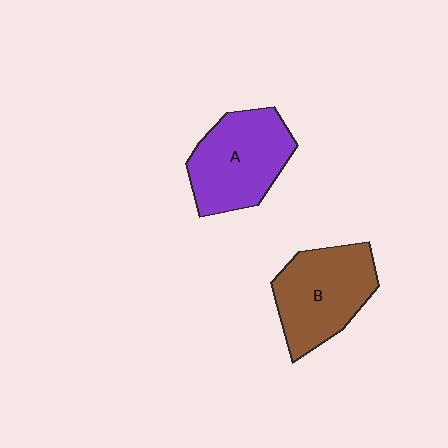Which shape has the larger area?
Shape A (purple).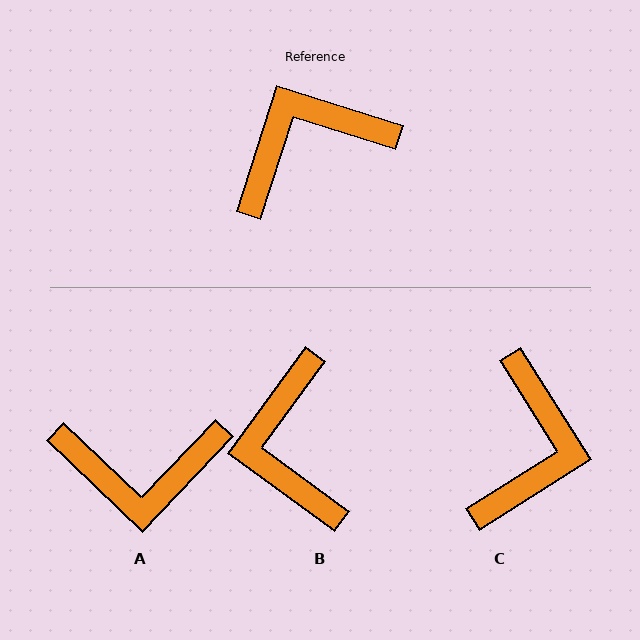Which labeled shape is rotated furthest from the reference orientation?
A, about 154 degrees away.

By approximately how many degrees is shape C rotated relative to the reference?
Approximately 130 degrees clockwise.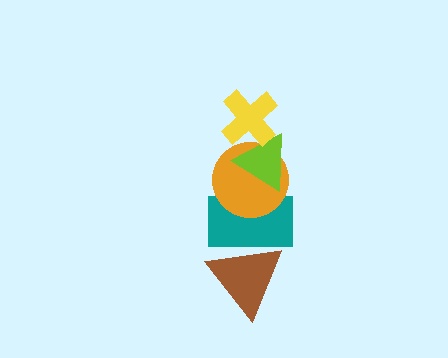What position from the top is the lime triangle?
The lime triangle is 2nd from the top.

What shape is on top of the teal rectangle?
The orange circle is on top of the teal rectangle.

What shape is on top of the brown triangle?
The teal rectangle is on top of the brown triangle.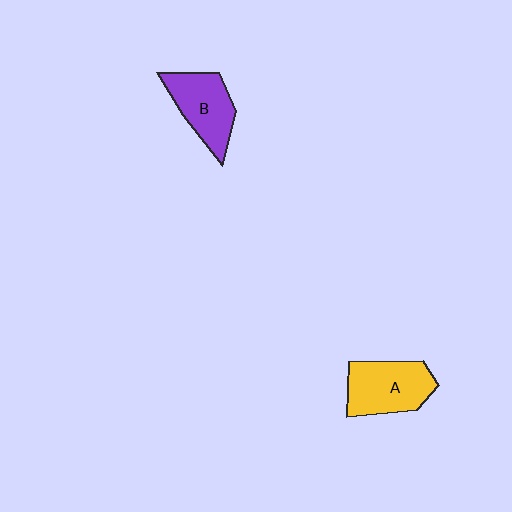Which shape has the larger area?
Shape A (yellow).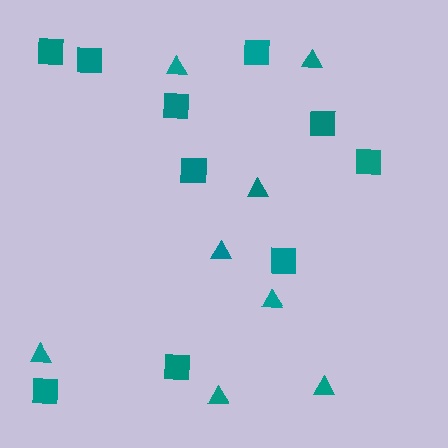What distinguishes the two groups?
There are 2 groups: one group of triangles (8) and one group of squares (10).